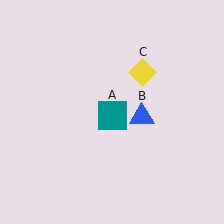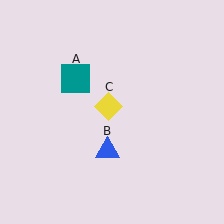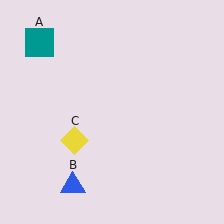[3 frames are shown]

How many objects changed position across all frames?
3 objects changed position: teal square (object A), blue triangle (object B), yellow diamond (object C).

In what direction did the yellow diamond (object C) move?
The yellow diamond (object C) moved down and to the left.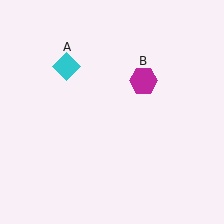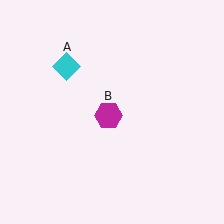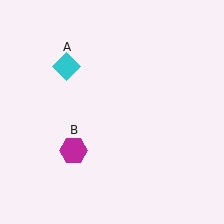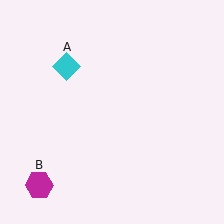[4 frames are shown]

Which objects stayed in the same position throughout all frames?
Cyan diamond (object A) remained stationary.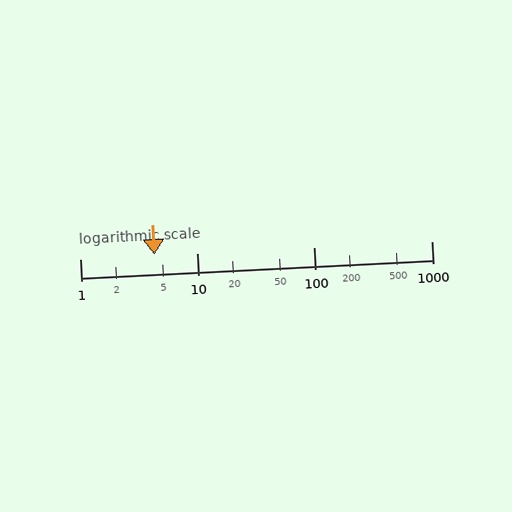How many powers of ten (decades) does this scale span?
The scale spans 3 decades, from 1 to 1000.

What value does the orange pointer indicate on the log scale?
The pointer indicates approximately 4.3.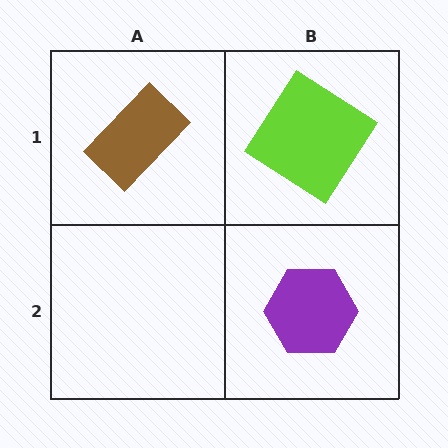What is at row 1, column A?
A brown rectangle.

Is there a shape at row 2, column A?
No, that cell is empty.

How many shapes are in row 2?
1 shape.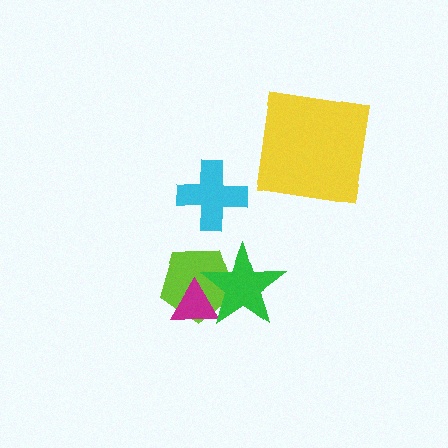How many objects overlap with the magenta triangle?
2 objects overlap with the magenta triangle.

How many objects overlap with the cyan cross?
0 objects overlap with the cyan cross.